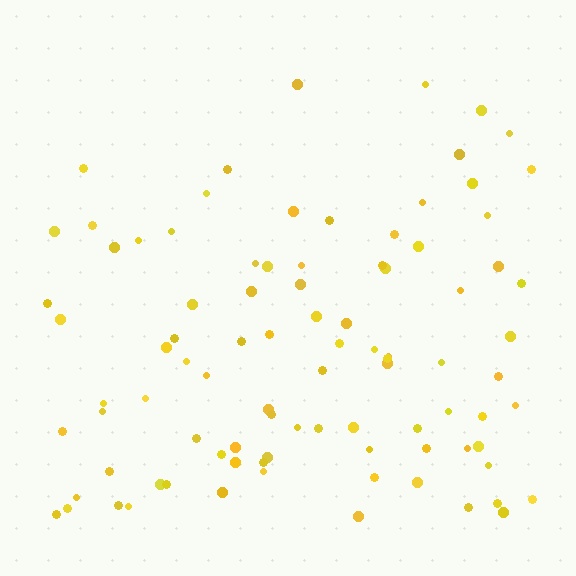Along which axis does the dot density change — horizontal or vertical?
Vertical.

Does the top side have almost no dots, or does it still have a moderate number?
Still a moderate number, just noticeably fewer than the bottom.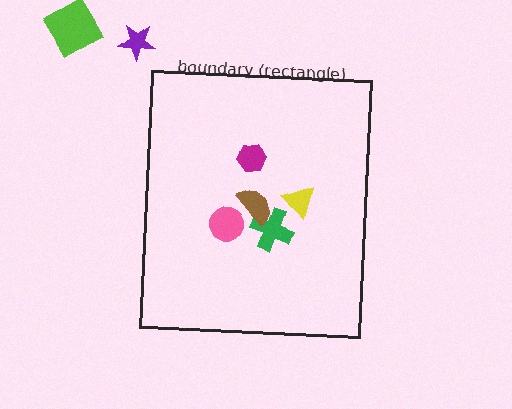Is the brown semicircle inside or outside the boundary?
Inside.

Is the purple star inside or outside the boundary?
Outside.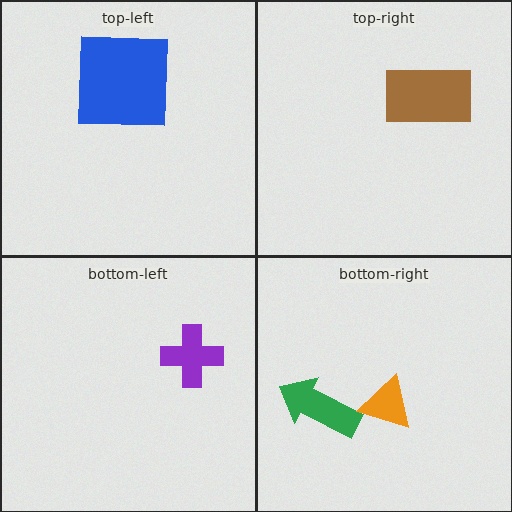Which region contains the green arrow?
The bottom-right region.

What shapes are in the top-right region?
The brown rectangle.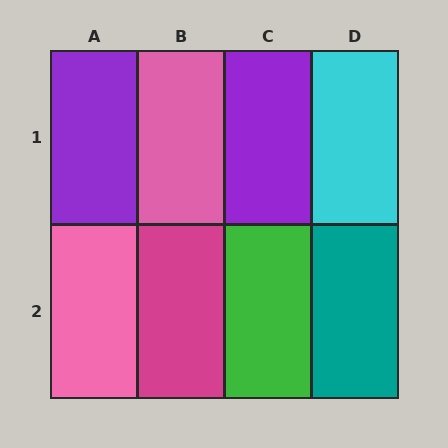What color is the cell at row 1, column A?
Purple.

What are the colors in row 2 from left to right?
Pink, magenta, green, teal.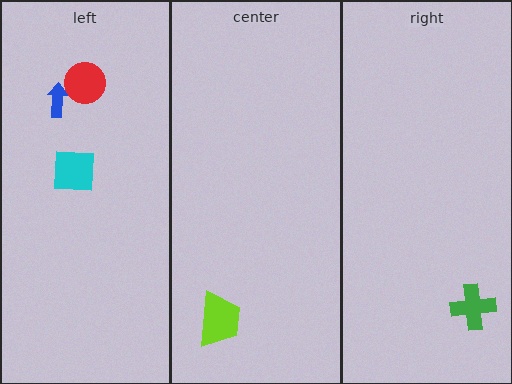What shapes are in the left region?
The blue arrow, the cyan square, the red circle.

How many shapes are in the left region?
3.